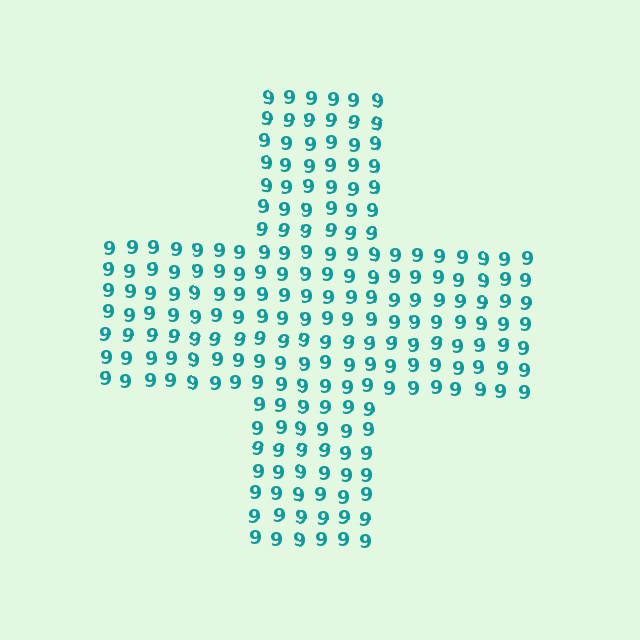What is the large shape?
The large shape is a cross.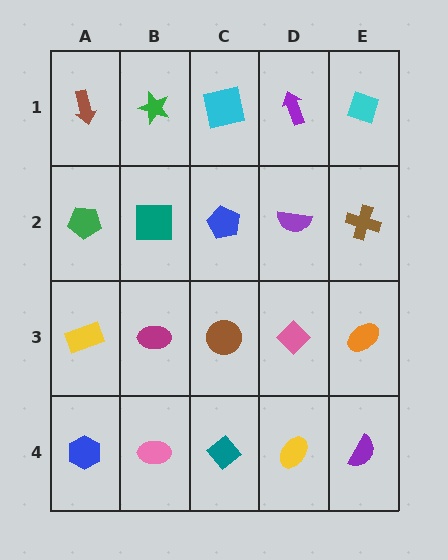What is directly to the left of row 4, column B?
A blue hexagon.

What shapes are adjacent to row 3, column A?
A green pentagon (row 2, column A), a blue hexagon (row 4, column A), a magenta ellipse (row 3, column B).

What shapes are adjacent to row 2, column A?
A brown arrow (row 1, column A), a yellow rectangle (row 3, column A), a teal square (row 2, column B).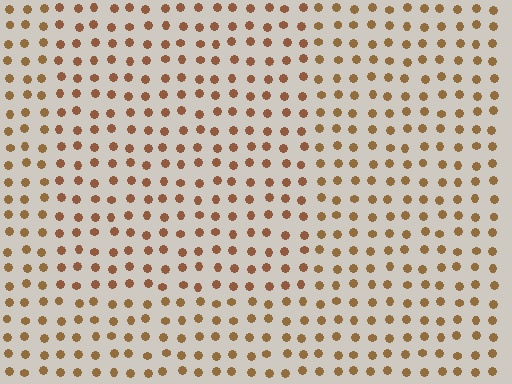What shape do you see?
I see a rectangle.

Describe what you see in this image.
The image is filled with small brown elements in a uniform arrangement. A rectangle-shaped region is visible where the elements are tinted to a slightly different hue, forming a subtle color boundary.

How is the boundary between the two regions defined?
The boundary is defined purely by a slight shift in hue (about 14 degrees). Spacing, size, and orientation are identical on both sides.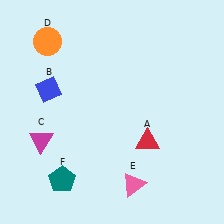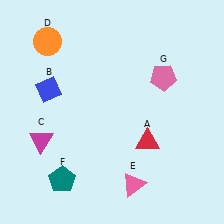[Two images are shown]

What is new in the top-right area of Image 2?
A pink pentagon (G) was added in the top-right area of Image 2.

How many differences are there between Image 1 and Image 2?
There is 1 difference between the two images.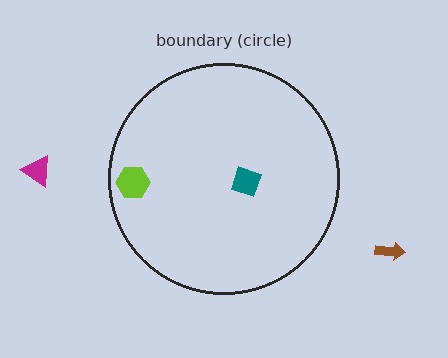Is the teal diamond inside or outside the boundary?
Inside.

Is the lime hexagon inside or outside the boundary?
Inside.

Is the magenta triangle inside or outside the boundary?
Outside.